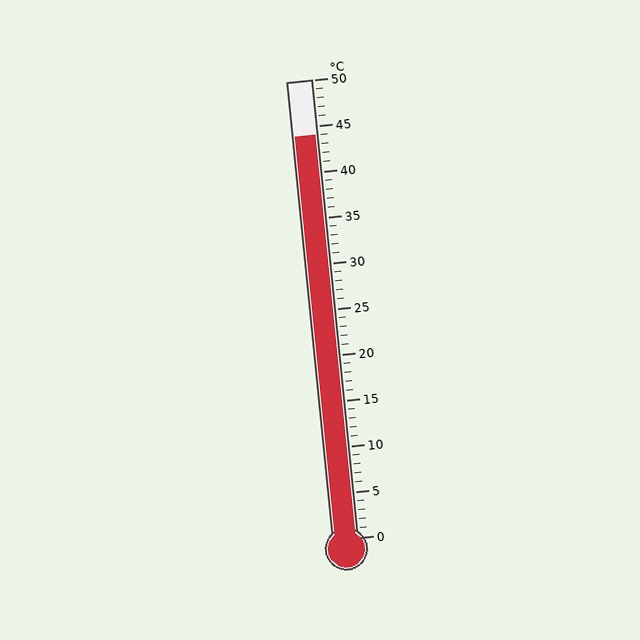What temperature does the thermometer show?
The thermometer shows approximately 44°C.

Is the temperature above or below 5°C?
The temperature is above 5°C.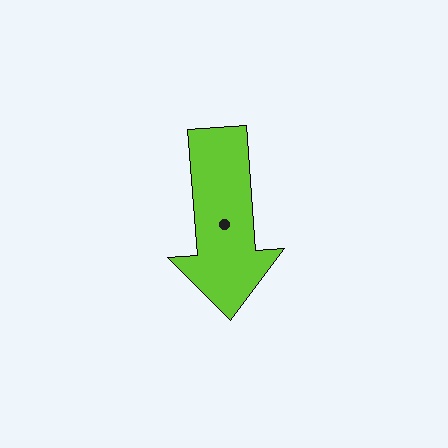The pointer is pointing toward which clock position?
Roughly 6 o'clock.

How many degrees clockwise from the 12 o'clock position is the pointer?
Approximately 176 degrees.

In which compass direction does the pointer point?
South.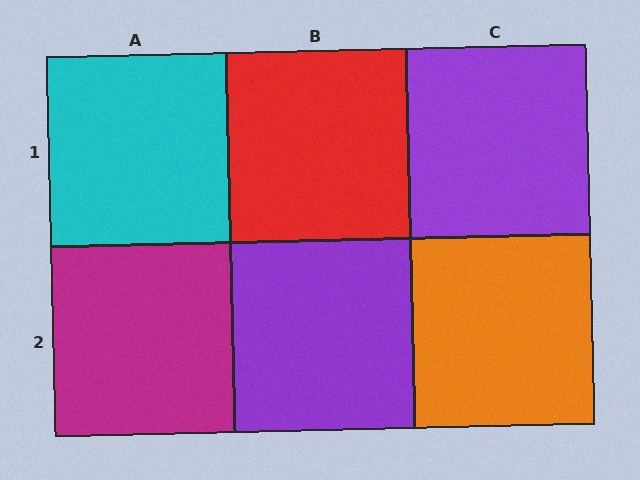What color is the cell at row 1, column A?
Cyan.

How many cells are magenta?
1 cell is magenta.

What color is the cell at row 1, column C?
Purple.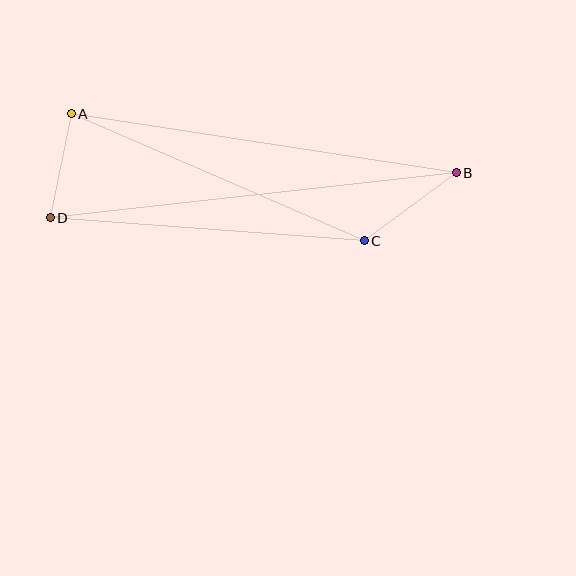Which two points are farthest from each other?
Points B and D are farthest from each other.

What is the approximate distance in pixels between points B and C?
The distance between B and C is approximately 115 pixels.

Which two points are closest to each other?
Points A and D are closest to each other.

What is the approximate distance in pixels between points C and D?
The distance between C and D is approximately 315 pixels.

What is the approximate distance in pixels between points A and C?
The distance between A and C is approximately 319 pixels.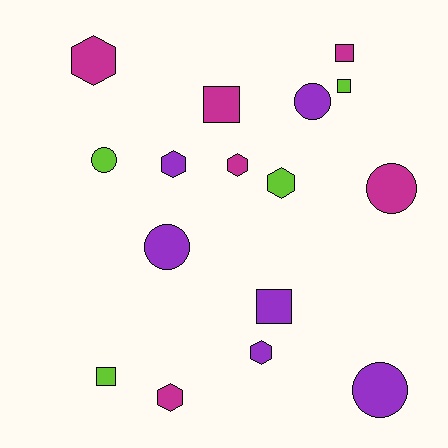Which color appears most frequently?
Purple, with 6 objects.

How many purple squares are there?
There is 1 purple square.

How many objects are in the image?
There are 16 objects.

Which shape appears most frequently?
Hexagon, with 6 objects.